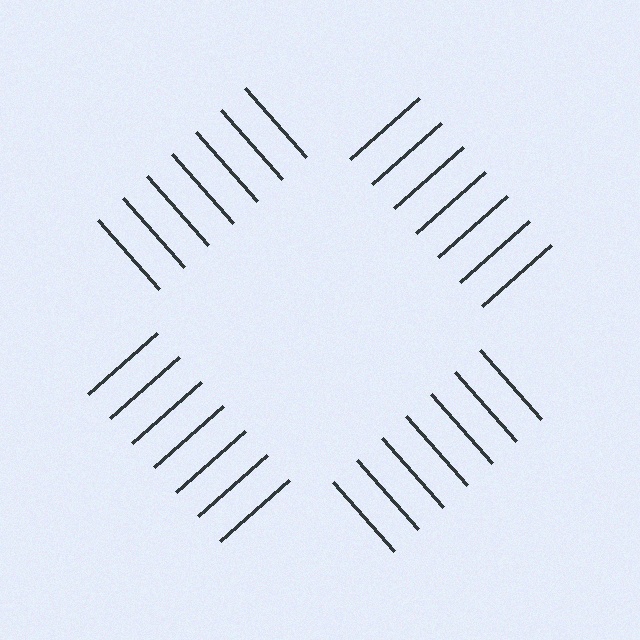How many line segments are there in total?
28 — 7 along each of the 4 edges.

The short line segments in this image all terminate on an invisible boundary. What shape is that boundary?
An illusory square — the line segments terminate on its edges but no continuous stroke is drawn.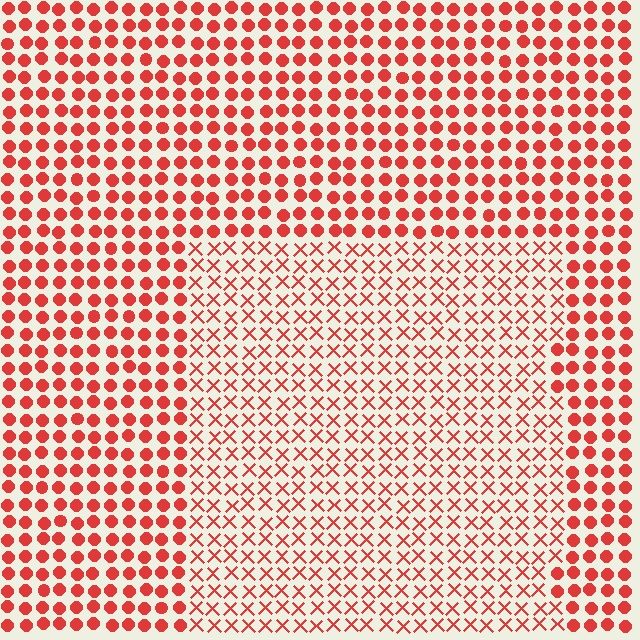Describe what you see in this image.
The image is filled with small red elements arranged in a uniform grid. A rectangle-shaped region contains X marks, while the surrounding area contains circles. The boundary is defined purely by the change in element shape.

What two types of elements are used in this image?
The image uses X marks inside the rectangle region and circles outside it.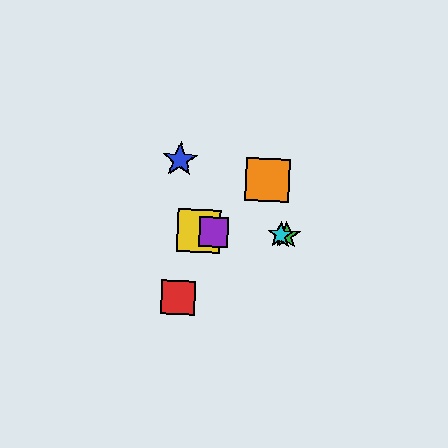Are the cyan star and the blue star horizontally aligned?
No, the cyan star is at y≈235 and the blue star is at y≈160.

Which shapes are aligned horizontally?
The green star, the yellow square, the purple square, the cyan star are aligned horizontally.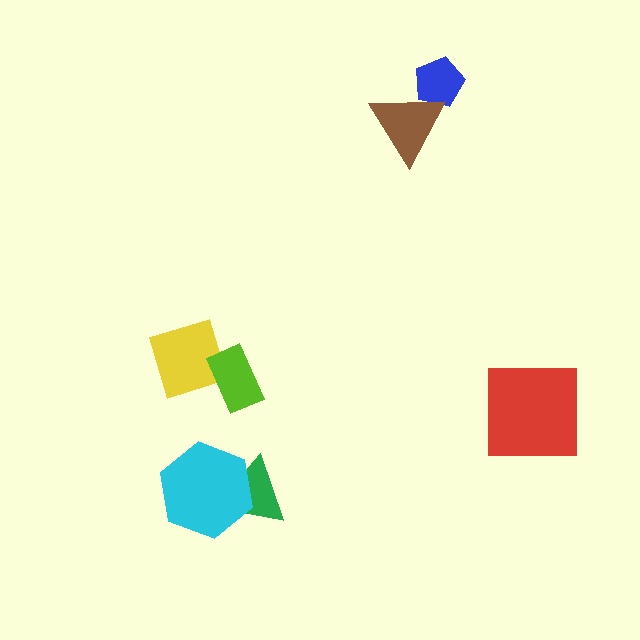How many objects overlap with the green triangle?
1 object overlaps with the green triangle.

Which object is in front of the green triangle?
The cyan hexagon is in front of the green triangle.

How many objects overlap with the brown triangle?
1 object overlaps with the brown triangle.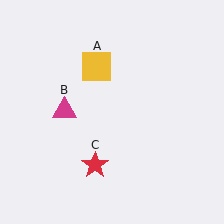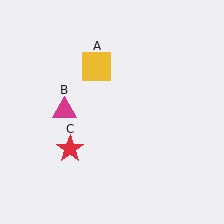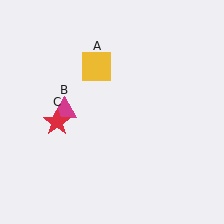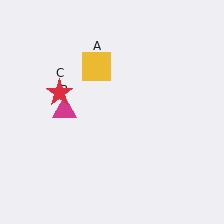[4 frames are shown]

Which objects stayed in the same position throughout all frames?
Yellow square (object A) and magenta triangle (object B) remained stationary.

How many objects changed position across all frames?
1 object changed position: red star (object C).